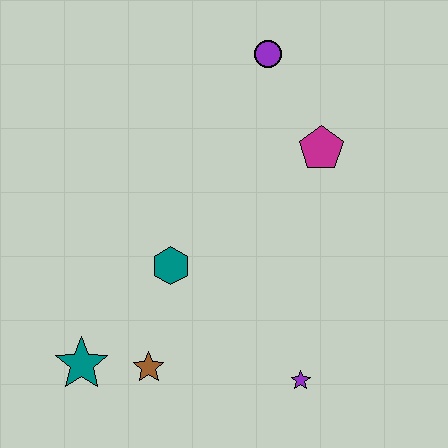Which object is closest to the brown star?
The teal star is closest to the brown star.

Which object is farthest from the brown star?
The purple circle is farthest from the brown star.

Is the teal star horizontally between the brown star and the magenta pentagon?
No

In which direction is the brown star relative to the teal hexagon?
The brown star is below the teal hexagon.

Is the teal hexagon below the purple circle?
Yes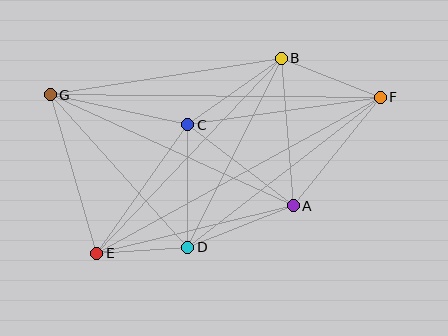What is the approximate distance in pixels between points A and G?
The distance between A and G is approximately 267 pixels.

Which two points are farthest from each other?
Points F and G are farthest from each other.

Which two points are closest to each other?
Points D and E are closest to each other.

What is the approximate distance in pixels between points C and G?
The distance between C and G is approximately 141 pixels.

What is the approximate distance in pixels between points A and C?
The distance between A and C is approximately 133 pixels.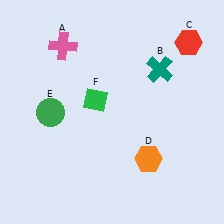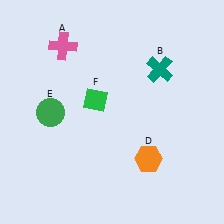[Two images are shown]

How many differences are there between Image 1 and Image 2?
There is 1 difference between the two images.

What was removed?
The red hexagon (C) was removed in Image 2.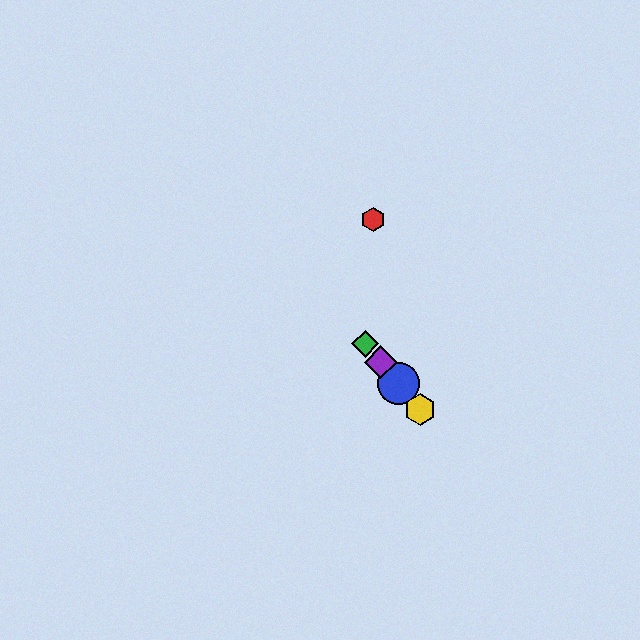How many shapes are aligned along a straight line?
4 shapes (the blue circle, the green diamond, the yellow hexagon, the purple diamond) are aligned along a straight line.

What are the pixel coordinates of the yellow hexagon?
The yellow hexagon is at (420, 409).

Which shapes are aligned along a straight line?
The blue circle, the green diamond, the yellow hexagon, the purple diamond are aligned along a straight line.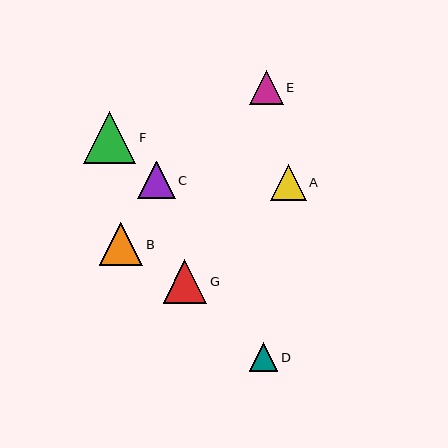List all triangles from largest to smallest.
From largest to smallest: F, B, G, C, A, E, D.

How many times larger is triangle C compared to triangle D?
Triangle C is approximately 1.3 times the size of triangle D.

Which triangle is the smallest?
Triangle D is the smallest with a size of approximately 29 pixels.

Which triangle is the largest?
Triangle F is the largest with a size of approximately 52 pixels.